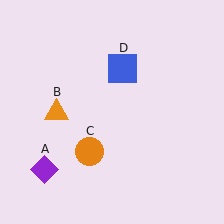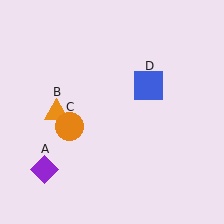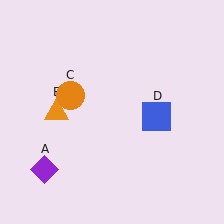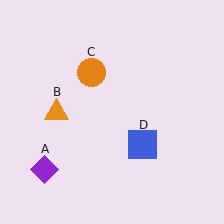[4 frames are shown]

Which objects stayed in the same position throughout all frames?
Purple diamond (object A) and orange triangle (object B) remained stationary.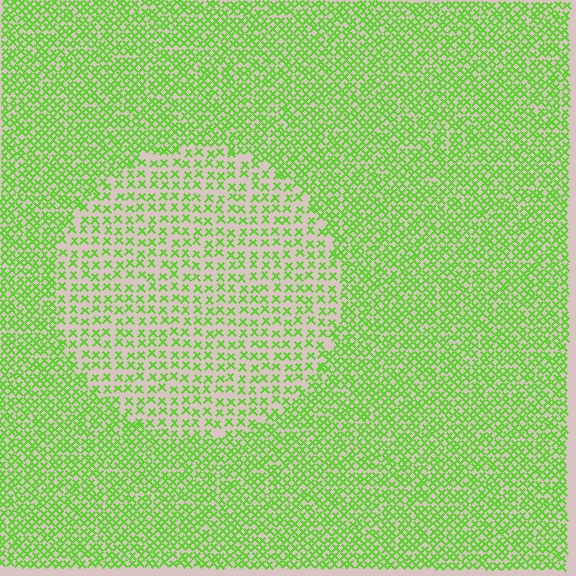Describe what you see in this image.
The image contains small lime elements arranged at two different densities. A circle-shaped region is visible where the elements are less densely packed than the surrounding area.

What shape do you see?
I see a circle.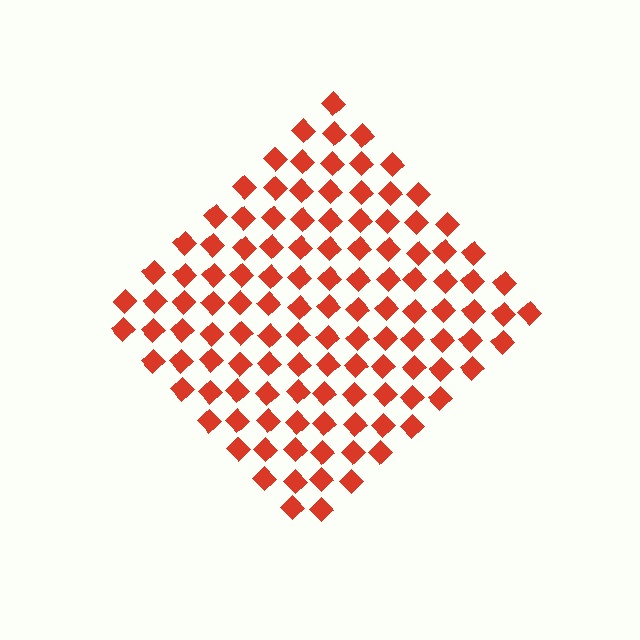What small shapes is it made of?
It is made of small diamonds.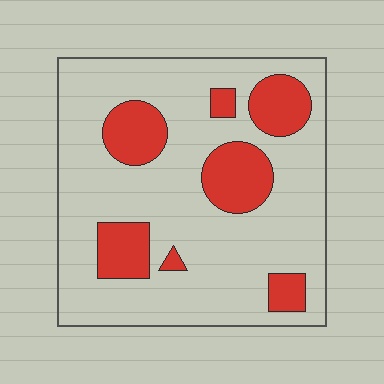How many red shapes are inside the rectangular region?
7.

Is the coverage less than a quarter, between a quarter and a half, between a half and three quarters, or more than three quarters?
Less than a quarter.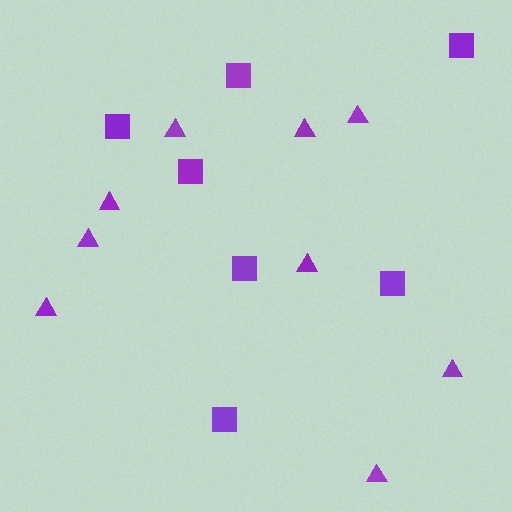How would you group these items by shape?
There are 2 groups: one group of triangles (9) and one group of squares (7).